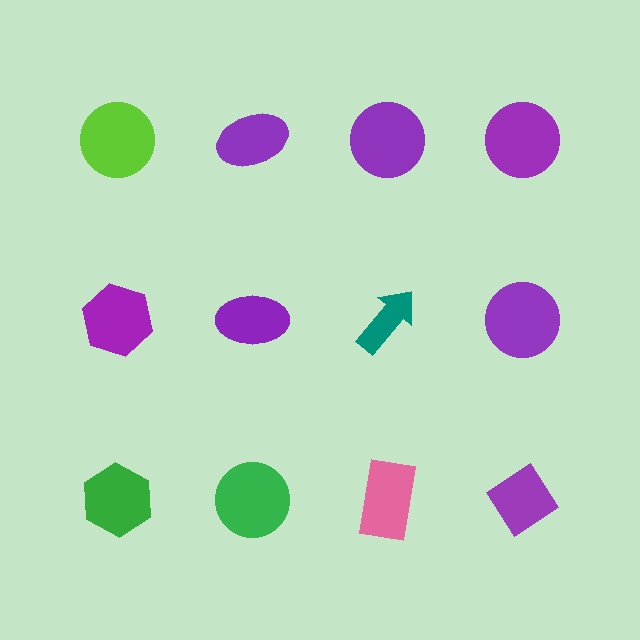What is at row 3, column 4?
A purple diamond.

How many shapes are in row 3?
4 shapes.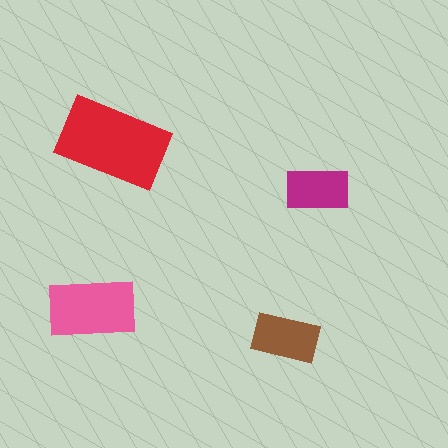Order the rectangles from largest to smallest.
the red one, the pink one, the brown one, the magenta one.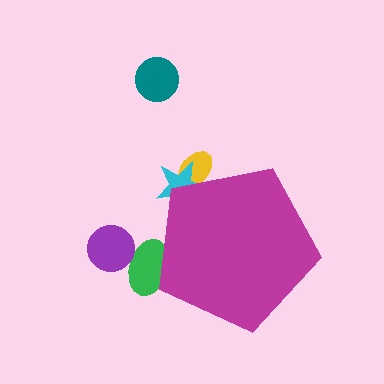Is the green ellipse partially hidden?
Yes, the green ellipse is partially hidden behind the magenta pentagon.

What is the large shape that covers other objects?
A magenta pentagon.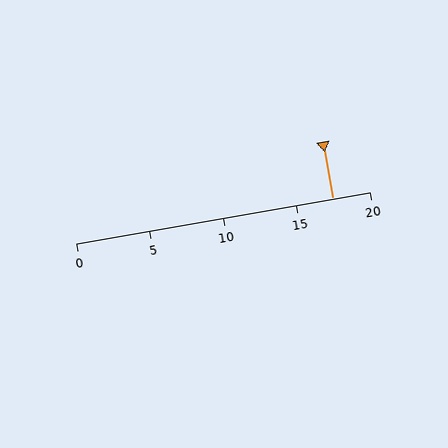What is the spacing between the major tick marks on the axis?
The major ticks are spaced 5 apart.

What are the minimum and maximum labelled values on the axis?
The axis runs from 0 to 20.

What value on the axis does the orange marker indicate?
The marker indicates approximately 17.5.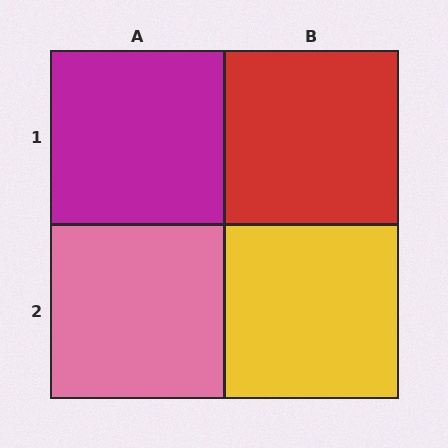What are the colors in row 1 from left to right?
Magenta, red.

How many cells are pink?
1 cell is pink.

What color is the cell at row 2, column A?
Pink.